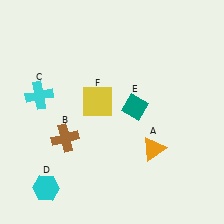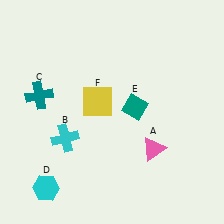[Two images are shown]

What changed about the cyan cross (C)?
In Image 1, C is cyan. In Image 2, it changed to teal.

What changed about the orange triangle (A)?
In Image 1, A is orange. In Image 2, it changed to pink.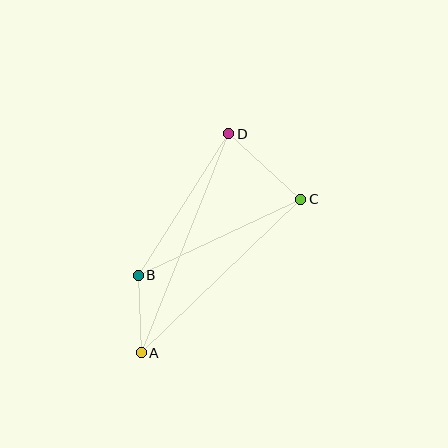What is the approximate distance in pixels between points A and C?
The distance between A and C is approximately 221 pixels.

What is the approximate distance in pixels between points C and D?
The distance between C and D is approximately 97 pixels.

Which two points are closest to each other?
Points A and B are closest to each other.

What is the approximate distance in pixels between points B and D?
The distance between B and D is approximately 168 pixels.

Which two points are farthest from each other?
Points A and D are farthest from each other.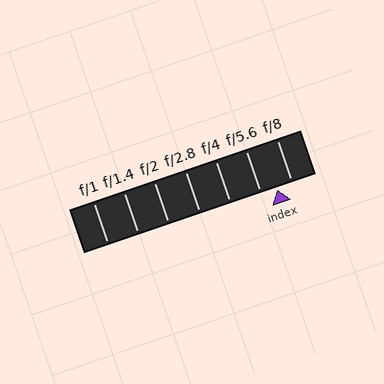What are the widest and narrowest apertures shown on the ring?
The widest aperture shown is f/1 and the narrowest is f/8.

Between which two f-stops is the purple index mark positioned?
The index mark is between f/5.6 and f/8.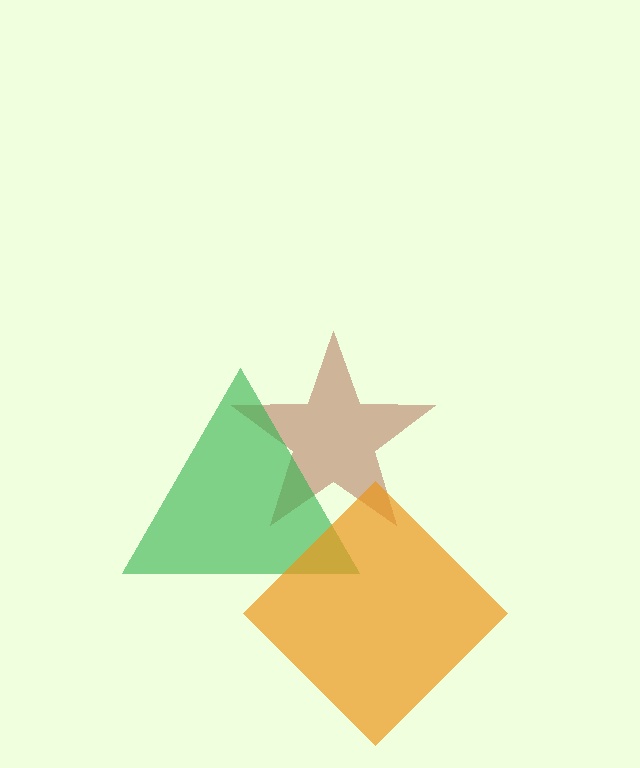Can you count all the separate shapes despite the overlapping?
Yes, there are 3 separate shapes.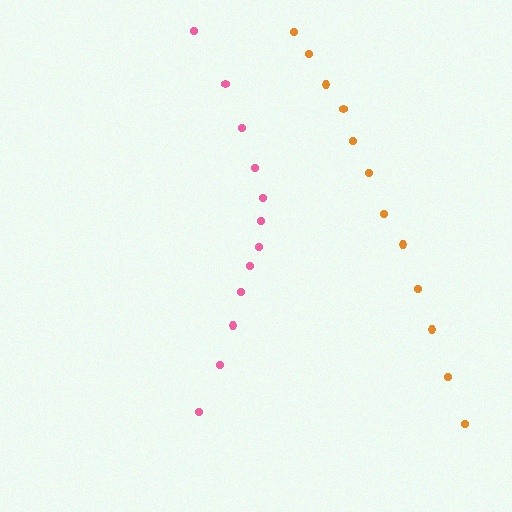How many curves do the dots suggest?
There are 2 distinct paths.